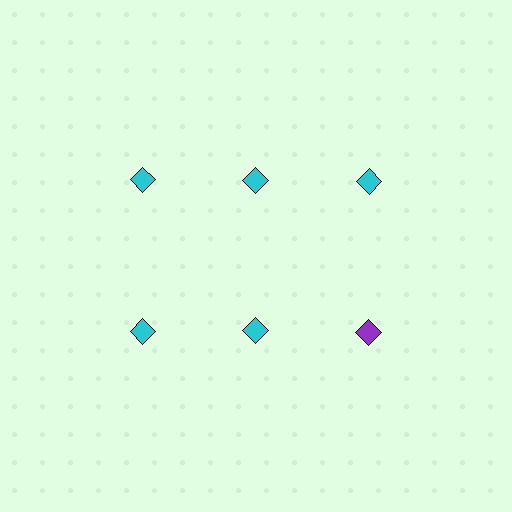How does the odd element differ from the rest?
It has a different color: purple instead of cyan.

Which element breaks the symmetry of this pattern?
The purple diamond in the second row, center column breaks the symmetry. All other shapes are cyan diamonds.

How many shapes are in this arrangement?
There are 6 shapes arranged in a grid pattern.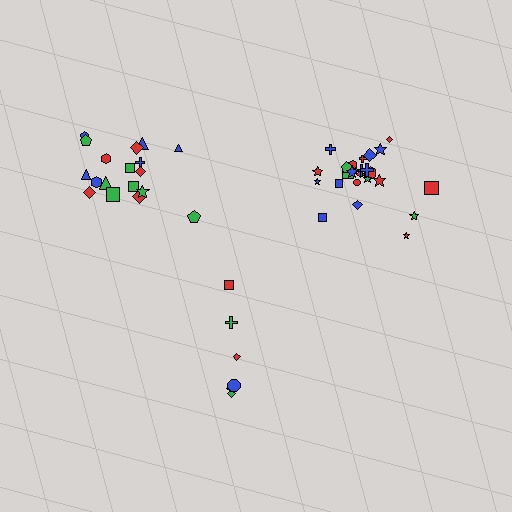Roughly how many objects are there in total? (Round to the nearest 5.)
Roughly 50 objects in total.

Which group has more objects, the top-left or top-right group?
The top-right group.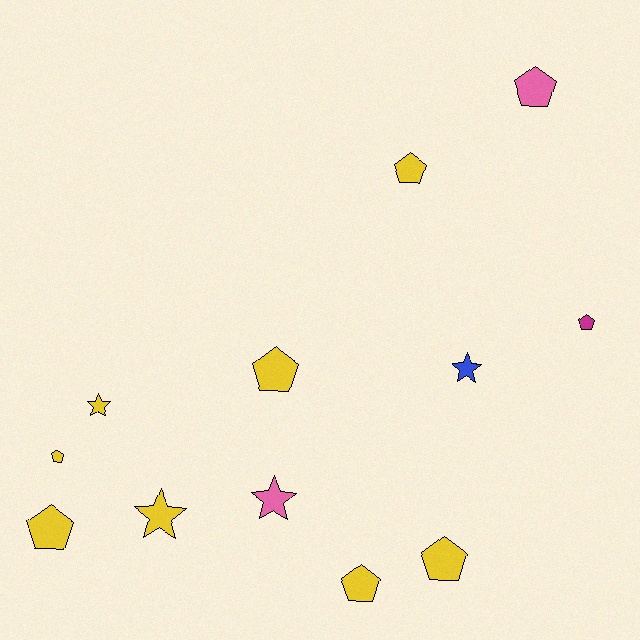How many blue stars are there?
There is 1 blue star.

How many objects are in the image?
There are 12 objects.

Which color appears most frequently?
Yellow, with 8 objects.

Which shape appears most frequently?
Pentagon, with 8 objects.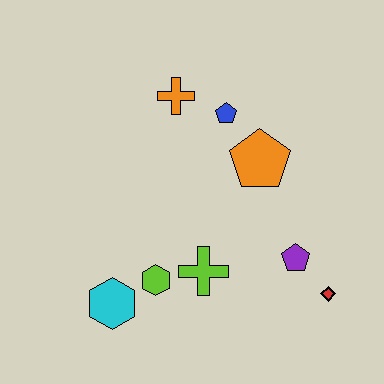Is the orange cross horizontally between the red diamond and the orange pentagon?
No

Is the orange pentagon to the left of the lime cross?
No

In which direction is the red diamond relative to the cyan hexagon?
The red diamond is to the right of the cyan hexagon.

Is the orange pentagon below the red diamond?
No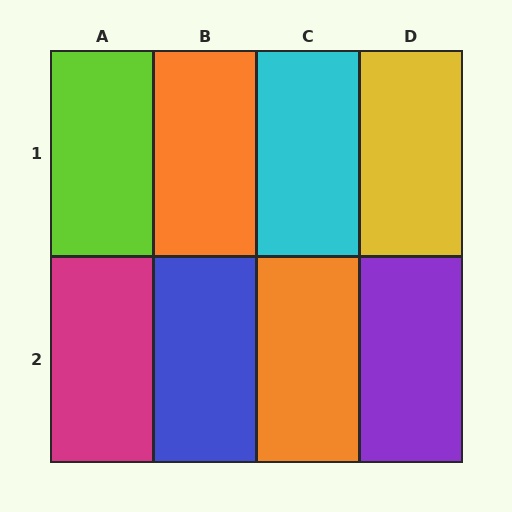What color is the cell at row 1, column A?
Lime.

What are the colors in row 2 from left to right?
Magenta, blue, orange, purple.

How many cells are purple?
1 cell is purple.